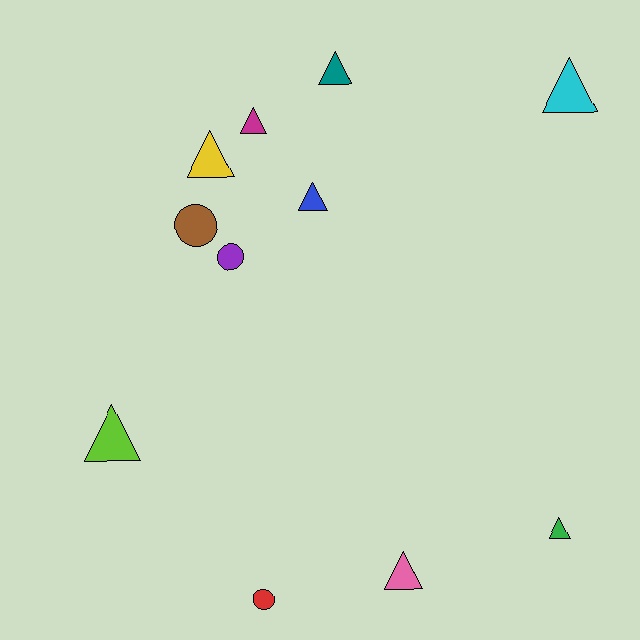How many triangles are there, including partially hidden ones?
There are 8 triangles.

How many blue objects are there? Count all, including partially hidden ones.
There is 1 blue object.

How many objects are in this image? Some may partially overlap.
There are 11 objects.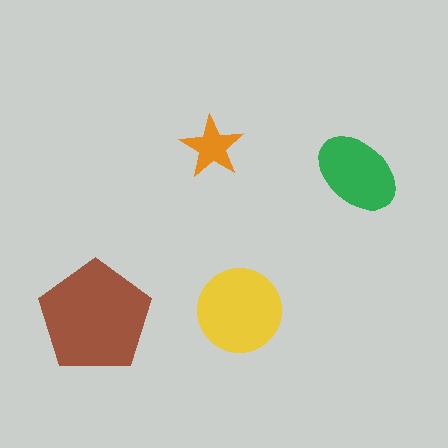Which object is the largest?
The brown pentagon.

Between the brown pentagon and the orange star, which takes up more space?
The brown pentagon.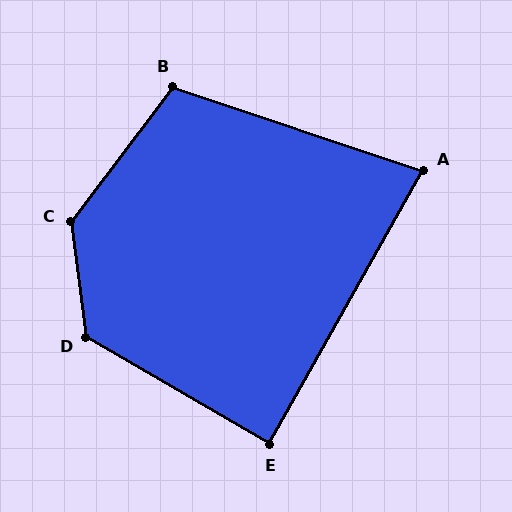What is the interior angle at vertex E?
Approximately 89 degrees (approximately right).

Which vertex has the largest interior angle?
C, at approximately 135 degrees.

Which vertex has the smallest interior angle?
A, at approximately 79 degrees.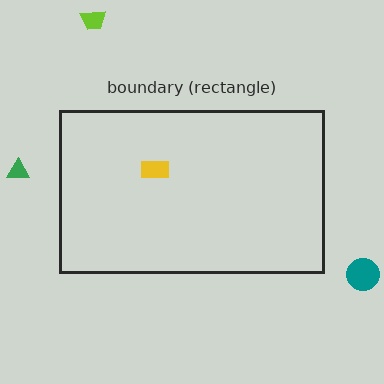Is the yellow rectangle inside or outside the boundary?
Inside.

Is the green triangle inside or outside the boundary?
Outside.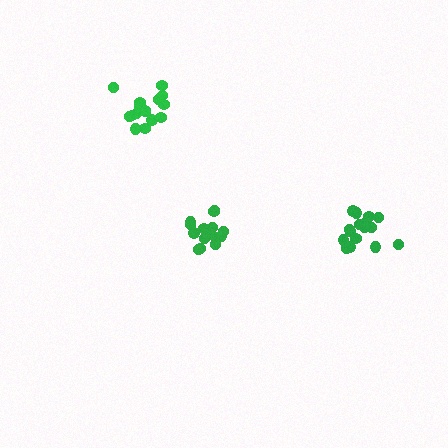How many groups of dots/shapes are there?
There are 3 groups.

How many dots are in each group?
Group 1: 16 dots, Group 2: 16 dots, Group 3: 16 dots (48 total).